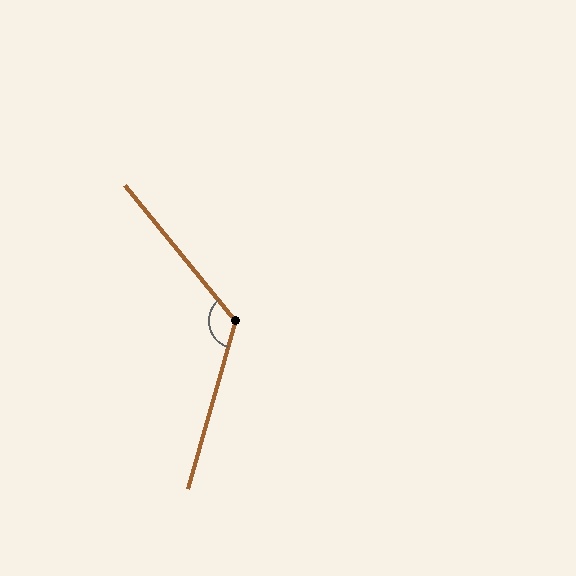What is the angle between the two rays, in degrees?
Approximately 125 degrees.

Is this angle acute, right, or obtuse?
It is obtuse.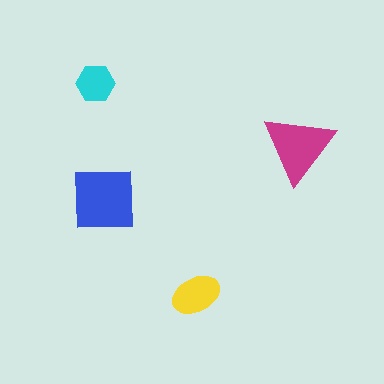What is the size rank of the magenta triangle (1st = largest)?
2nd.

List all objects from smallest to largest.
The cyan hexagon, the yellow ellipse, the magenta triangle, the blue square.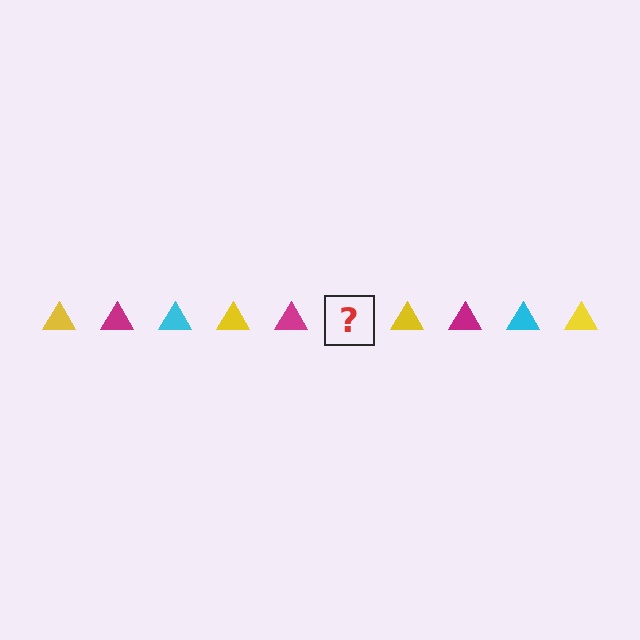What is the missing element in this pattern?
The missing element is a cyan triangle.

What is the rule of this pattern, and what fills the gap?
The rule is that the pattern cycles through yellow, magenta, cyan triangles. The gap should be filled with a cyan triangle.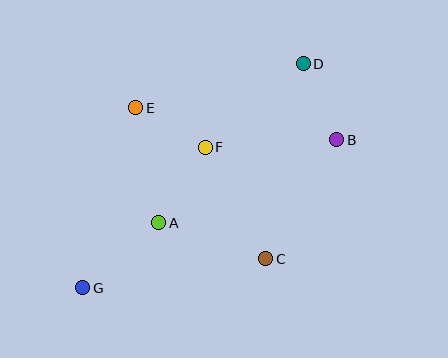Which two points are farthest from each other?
Points D and G are farthest from each other.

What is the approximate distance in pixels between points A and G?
The distance between A and G is approximately 101 pixels.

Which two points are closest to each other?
Points E and F are closest to each other.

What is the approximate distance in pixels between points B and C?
The distance between B and C is approximately 138 pixels.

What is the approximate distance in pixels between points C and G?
The distance between C and G is approximately 185 pixels.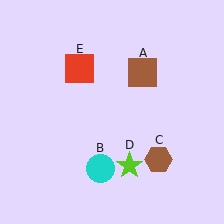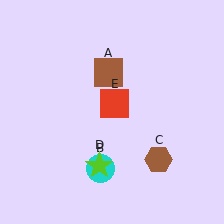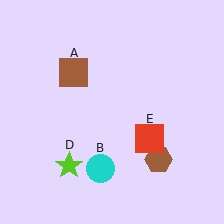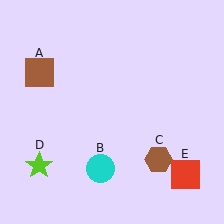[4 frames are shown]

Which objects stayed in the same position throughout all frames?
Cyan circle (object B) and brown hexagon (object C) remained stationary.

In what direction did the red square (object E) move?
The red square (object E) moved down and to the right.